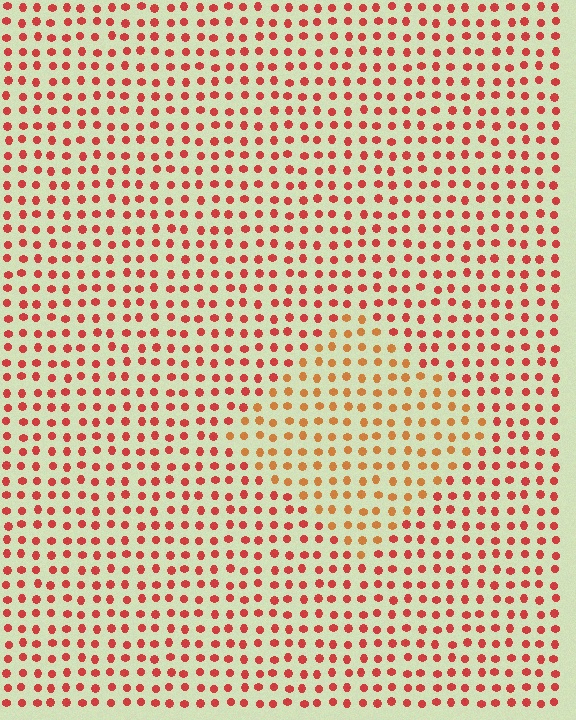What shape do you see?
I see a diamond.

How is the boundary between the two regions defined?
The boundary is defined purely by a slight shift in hue (about 28 degrees). Spacing, size, and orientation are identical on both sides.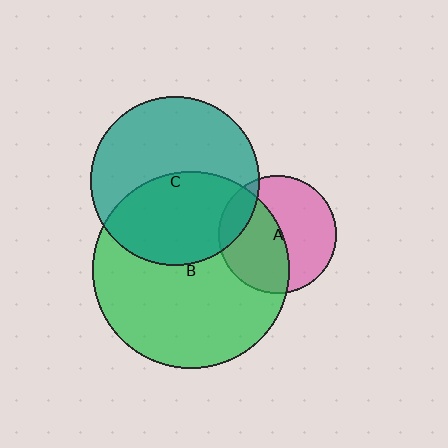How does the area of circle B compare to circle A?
Approximately 2.8 times.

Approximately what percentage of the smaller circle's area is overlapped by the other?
Approximately 45%.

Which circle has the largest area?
Circle B (green).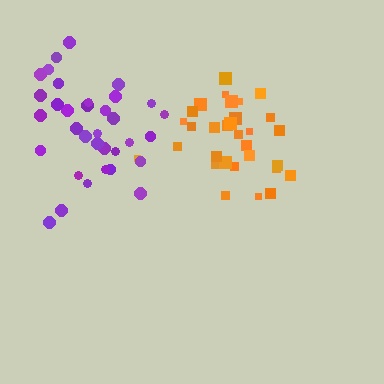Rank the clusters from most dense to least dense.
orange, purple.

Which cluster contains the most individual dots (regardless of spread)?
Purple (35).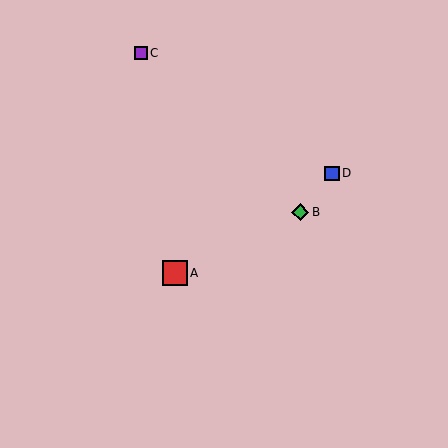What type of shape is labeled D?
Shape D is a blue square.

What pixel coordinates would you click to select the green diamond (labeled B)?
Click at (300, 212) to select the green diamond B.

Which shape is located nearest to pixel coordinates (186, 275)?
The red square (labeled A) at (175, 273) is nearest to that location.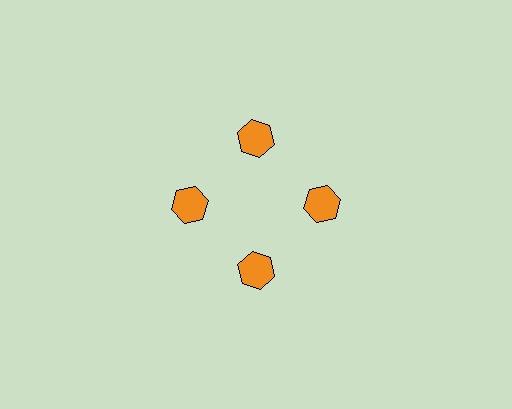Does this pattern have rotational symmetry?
Yes, this pattern has 4-fold rotational symmetry. It looks the same after rotating 90 degrees around the center.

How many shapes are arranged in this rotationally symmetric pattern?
There are 4 shapes, arranged in 4 groups of 1.